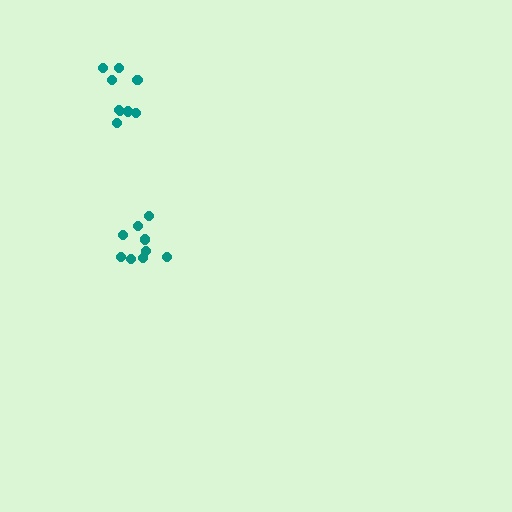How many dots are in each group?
Group 1: 9 dots, Group 2: 9 dots (18 total).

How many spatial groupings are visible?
There are 2 spatial groupings.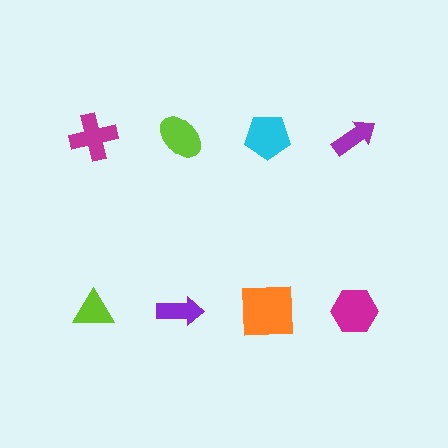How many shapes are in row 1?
4 shapes.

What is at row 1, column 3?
A cyan pentagon.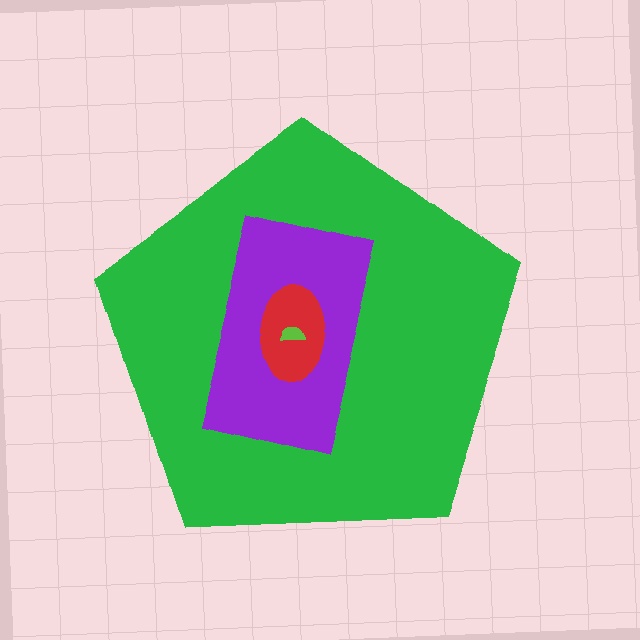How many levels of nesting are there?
4.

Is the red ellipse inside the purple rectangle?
Yes.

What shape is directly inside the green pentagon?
The purple rectangle.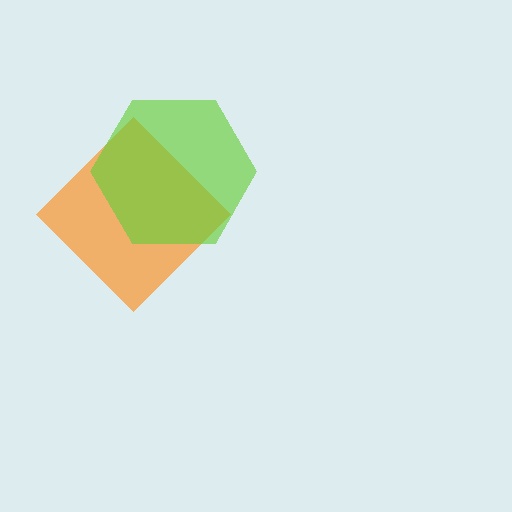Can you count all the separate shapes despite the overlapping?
Yes, there are 2 separate shapes.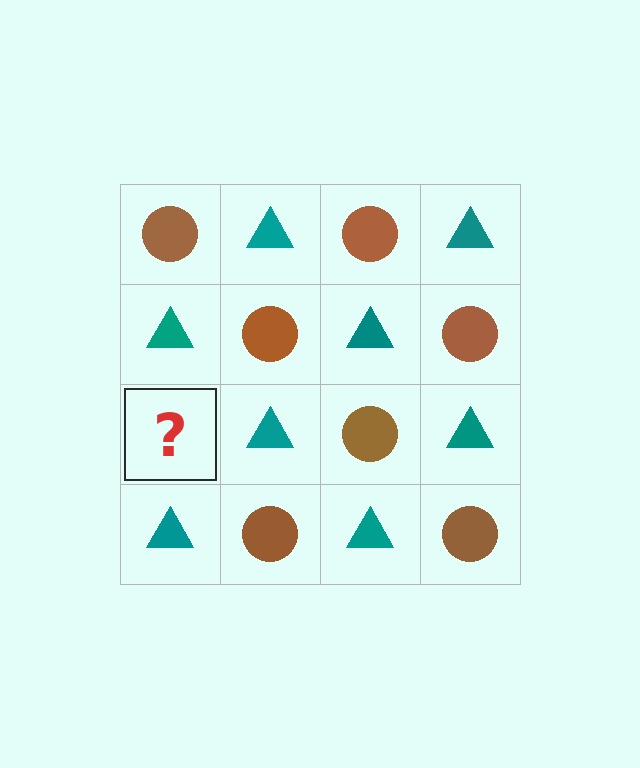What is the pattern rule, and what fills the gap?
The rule is that it alternates brown circle and teal triangle in a checkerboard pattern. The gap should be filled with a brown circle.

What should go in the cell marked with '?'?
The missing cell should contain a brown circle.